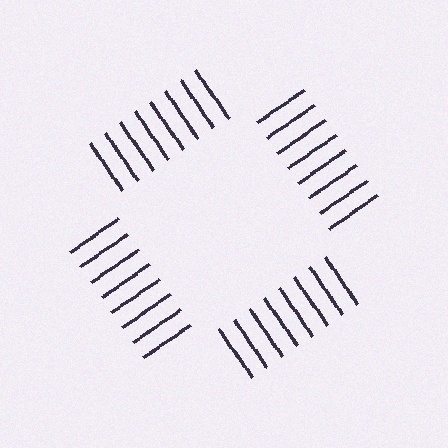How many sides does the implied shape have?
4 sides — the line-ends trace a square.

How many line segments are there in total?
32 — 8 along each of the 4 edges.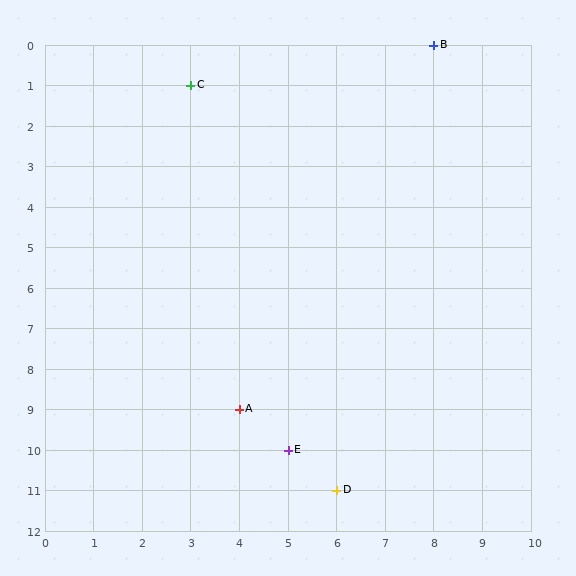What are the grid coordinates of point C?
Point C is at grid coordinates (3, 1).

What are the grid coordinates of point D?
Point D is at grid coordinates (6, 11).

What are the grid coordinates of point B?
Point B is at grid coordinates (8, 0).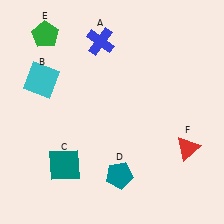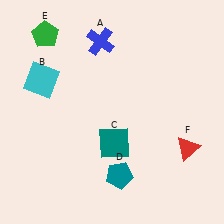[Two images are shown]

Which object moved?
The teal square (C) moved right.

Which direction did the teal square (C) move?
The teal square (C) moved right.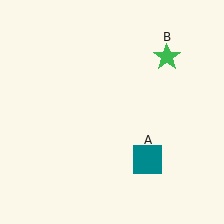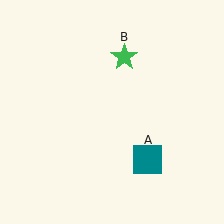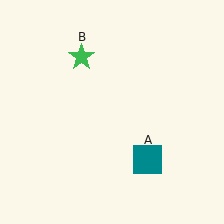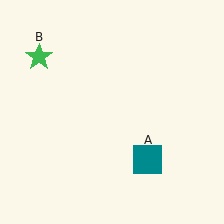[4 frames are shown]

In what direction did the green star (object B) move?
The green star (object B) moved left.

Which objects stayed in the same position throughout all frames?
Teal square (object A) remained stationary.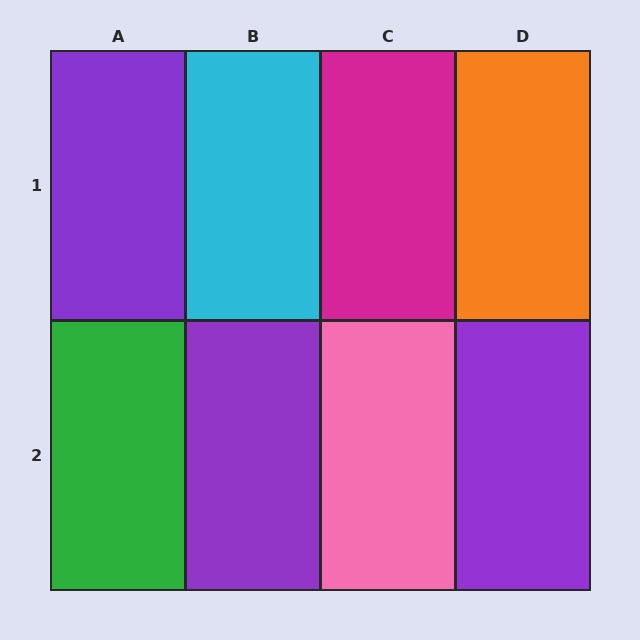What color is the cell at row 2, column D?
Purple.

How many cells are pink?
1 cell is pink.